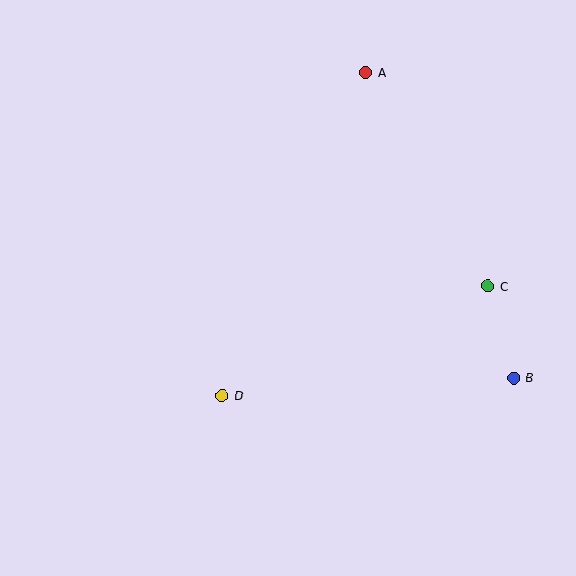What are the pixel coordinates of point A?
Point A is at (366, 72).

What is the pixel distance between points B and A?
The distance between B and A is 339 pixels.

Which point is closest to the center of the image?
Point D at (222, 396) is closest to the center.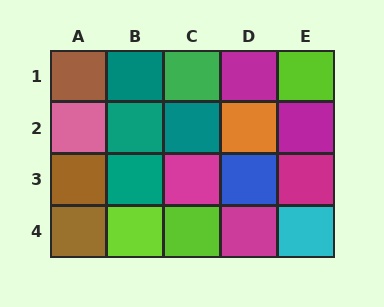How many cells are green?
1 cell is green.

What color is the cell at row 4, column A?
Brown.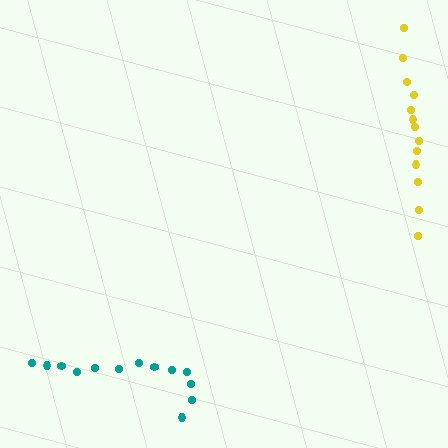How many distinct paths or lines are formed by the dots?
There are 2 distinct paths.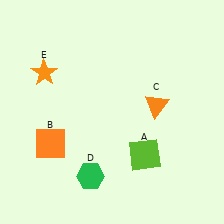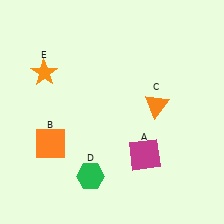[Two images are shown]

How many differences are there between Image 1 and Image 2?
There is 1 difference between the two images.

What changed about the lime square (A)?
In Image 1, A is lime. In Image 2, it changed to magenta.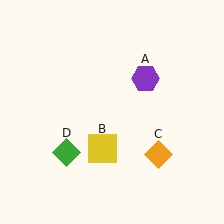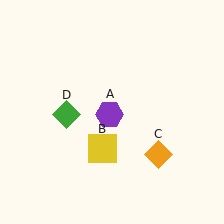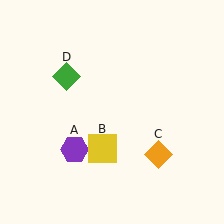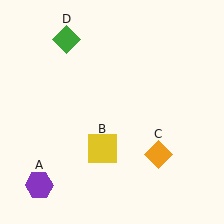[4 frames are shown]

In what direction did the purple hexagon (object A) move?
The purple hexagon (object A) moved down and to the left.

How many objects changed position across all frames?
2 objects changed position: purple hexagon (object A), green diamond (object D).